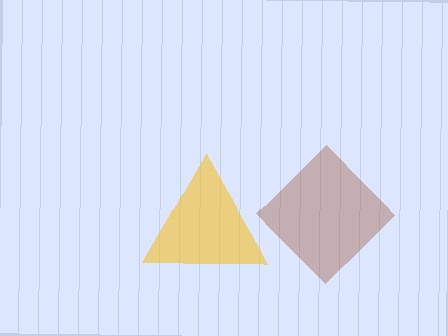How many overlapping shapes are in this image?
There are 2 overlapping shapes in the image.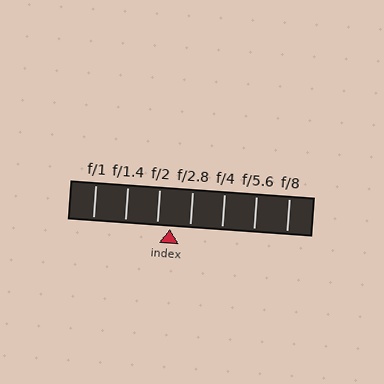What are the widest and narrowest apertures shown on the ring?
The widest aperture shown is f/1 and the narrowest is f/8.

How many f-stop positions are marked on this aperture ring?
There are 7 f-stop positions marked.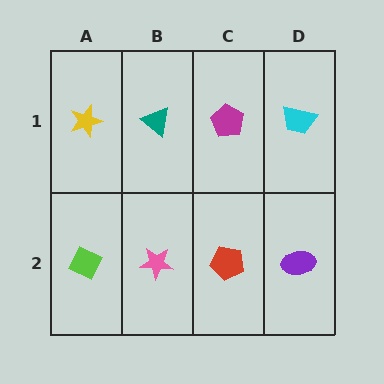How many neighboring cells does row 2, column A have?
2.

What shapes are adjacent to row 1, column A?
A lime diamond (row 2, column A), a teal triangle (row 1, column B).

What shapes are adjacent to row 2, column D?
A cyan trapezoid (row 1, column D), a red pentagon (row 2, column C).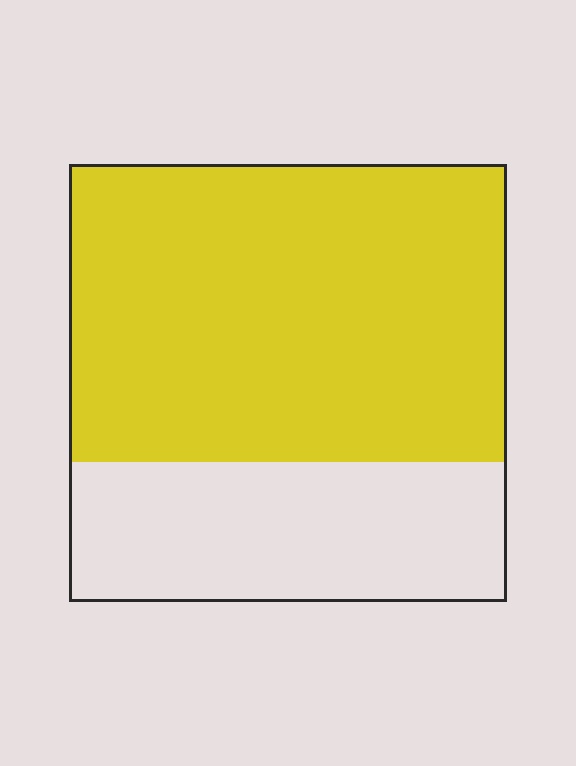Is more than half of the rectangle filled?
Yes.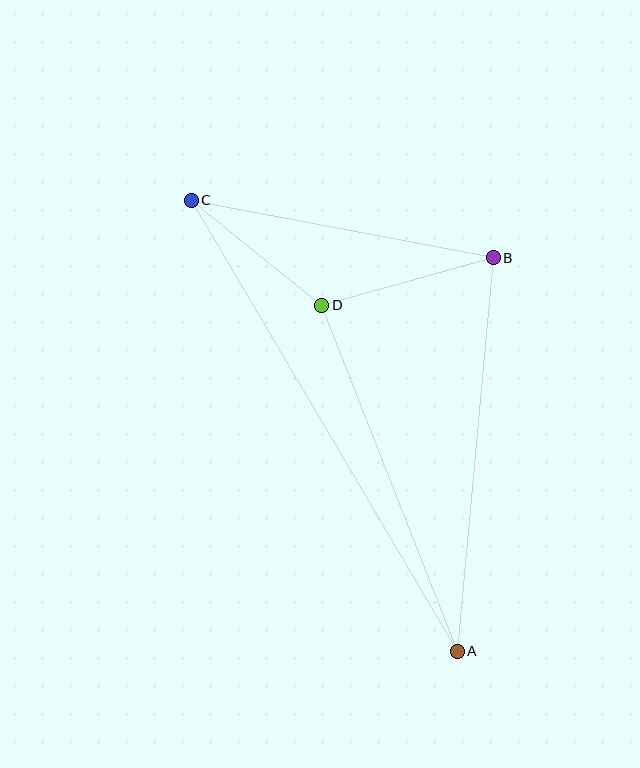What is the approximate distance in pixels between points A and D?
The distance between A and D is approximately 371 pixels.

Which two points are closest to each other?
Points C and D are closest to each other.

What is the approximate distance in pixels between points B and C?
The distance between B and C is approximately 307 pixels.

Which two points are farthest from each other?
Points A and C are farthest from each other.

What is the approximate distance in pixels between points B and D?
The distance between B and D is approximately 178 pixels.